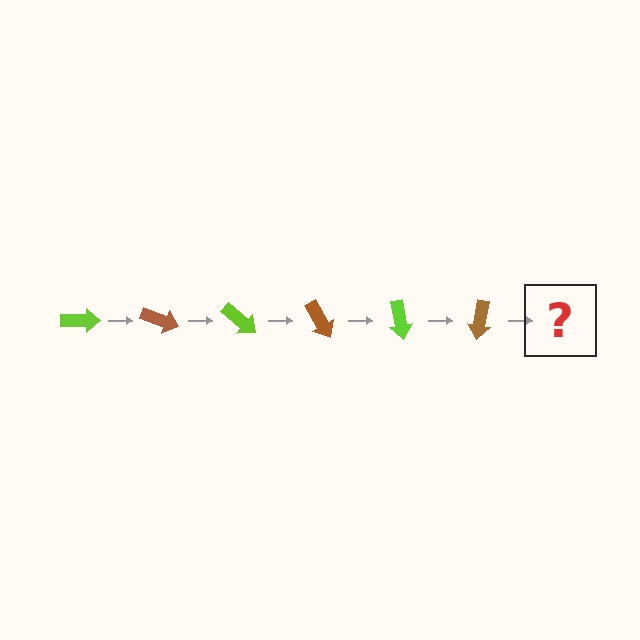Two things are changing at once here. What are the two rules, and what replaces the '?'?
The two rules are that it rotates 20 degrees each step and the color cycles through lime and brown. The '?' should be a lime arrow, rotated 120 degrees from the start.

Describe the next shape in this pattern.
It should be a lime arrow, rotated 120 degrees from the start.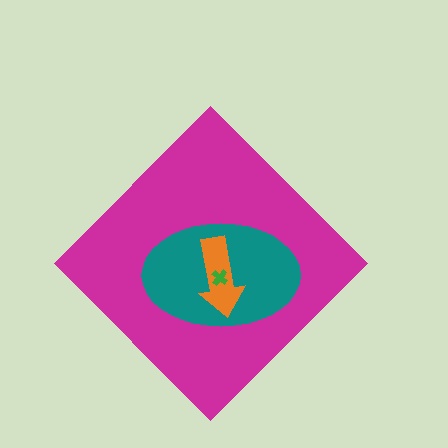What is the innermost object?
The green cross.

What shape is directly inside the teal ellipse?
The orange arrow.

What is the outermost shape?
The magenta diamond.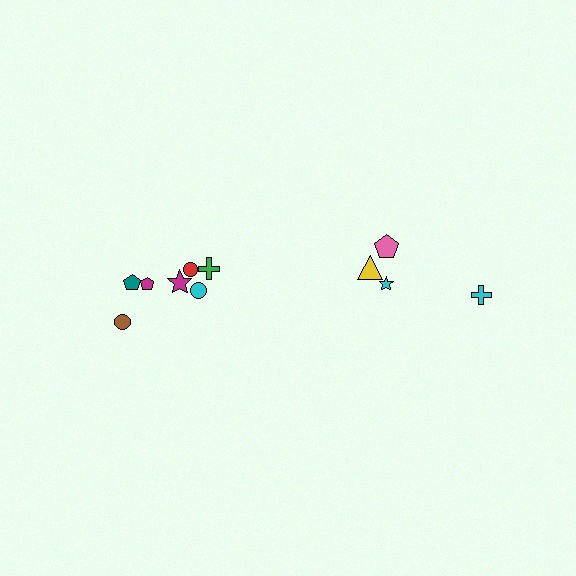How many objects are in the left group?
There are 7 objects.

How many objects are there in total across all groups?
There are 11 objects.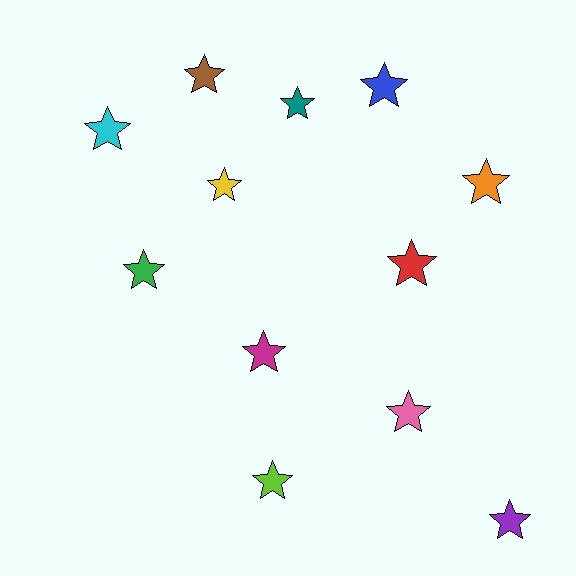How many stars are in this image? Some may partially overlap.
There are 12 stars.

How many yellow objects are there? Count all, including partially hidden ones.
There is 1 yellow object.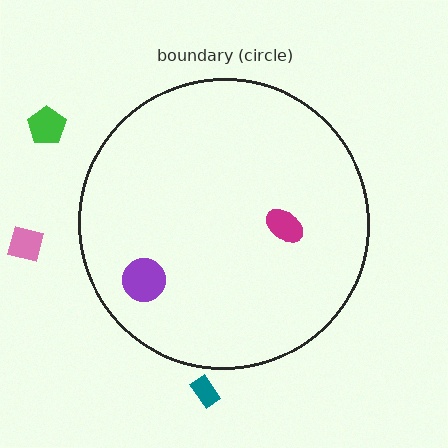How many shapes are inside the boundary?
2 inside, 3 outside.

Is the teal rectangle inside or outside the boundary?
Outside.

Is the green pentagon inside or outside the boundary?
Outside.